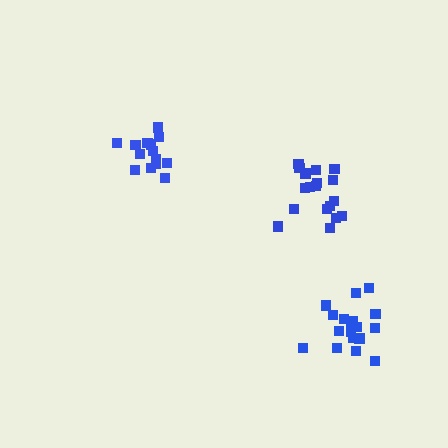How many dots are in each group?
Group 1: 18 dots, Group 2: 18 dots, Group 3: 14 dots (50 total).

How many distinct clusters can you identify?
There are 3 distinct clusters.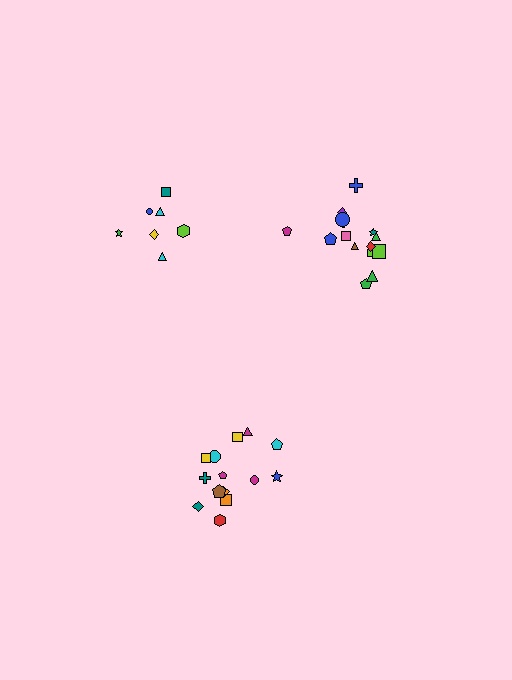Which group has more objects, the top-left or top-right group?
The top-right group.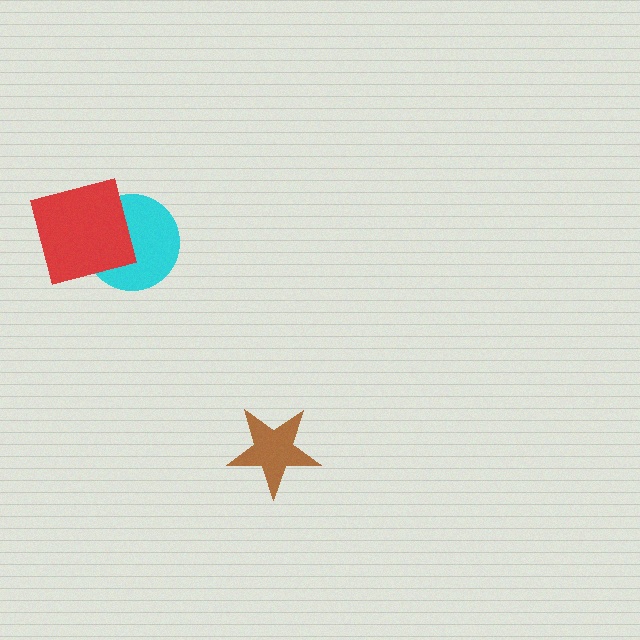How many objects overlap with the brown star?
0 objects overlap with the brown star.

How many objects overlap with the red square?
1 object overlaps with the red square.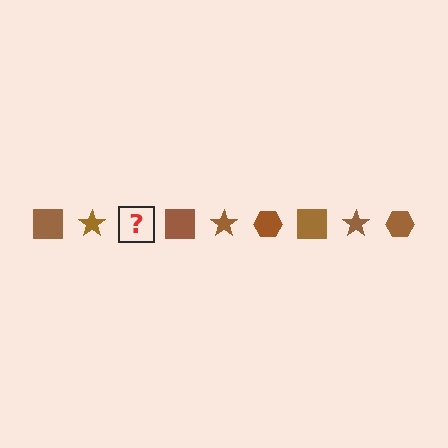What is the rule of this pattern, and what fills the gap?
The rule is that the pattern cycles through square, star, hexagon shapes in brown. The gap should be filled with a brown hexagon.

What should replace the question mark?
The question mark should be replaced with a brown hexagon.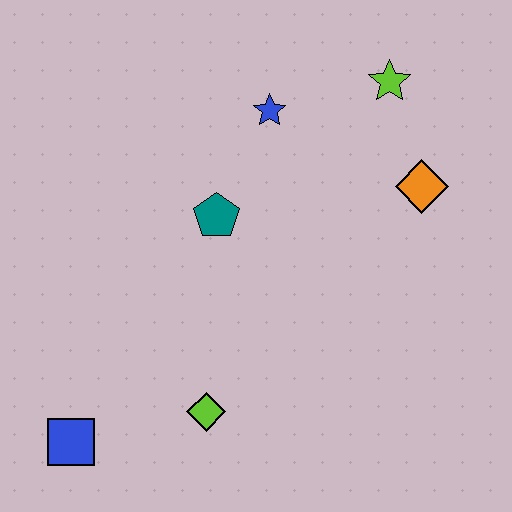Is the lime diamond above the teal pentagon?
No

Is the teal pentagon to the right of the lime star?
No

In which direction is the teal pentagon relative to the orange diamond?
The teal pentagon is to the left of the orange diamond.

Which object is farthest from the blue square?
The lime star is farthest from the blue square.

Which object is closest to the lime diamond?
The blue square is closest to the lime diamond.